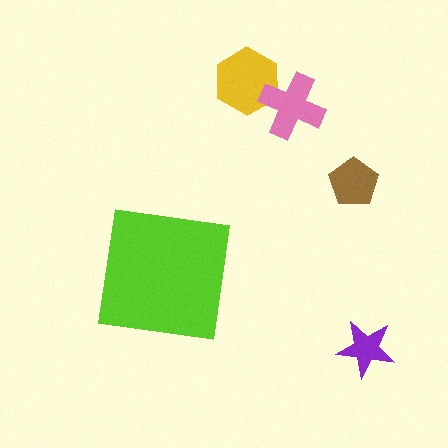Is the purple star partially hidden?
No, the purple star is fully visible.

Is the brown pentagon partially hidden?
No, the brown pentagon is fully visible.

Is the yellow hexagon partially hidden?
No, the yellow hexagon is fully visible.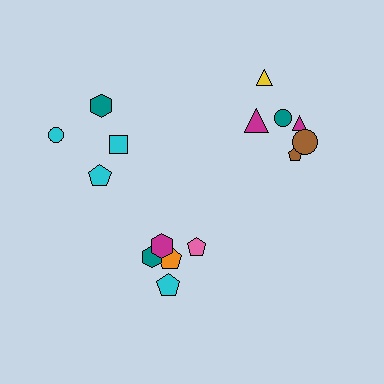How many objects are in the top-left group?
There are 4 objects.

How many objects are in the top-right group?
There are 6 objects.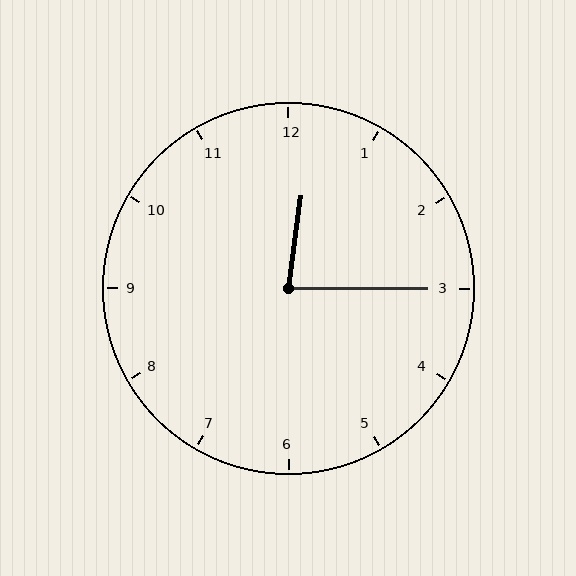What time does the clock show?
12:15.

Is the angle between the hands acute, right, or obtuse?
It is acute.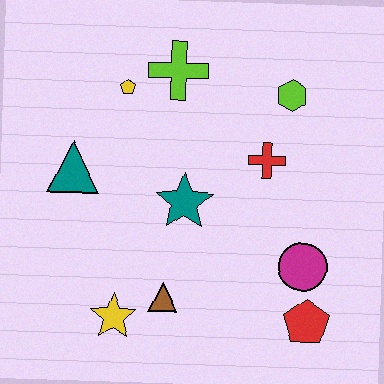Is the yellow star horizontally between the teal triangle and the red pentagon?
Yes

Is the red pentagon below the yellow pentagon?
Yes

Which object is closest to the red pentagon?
The magenta circle is closest to the red pentagon.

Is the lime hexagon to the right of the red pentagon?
No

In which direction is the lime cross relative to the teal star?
The lime cross is above the teal star.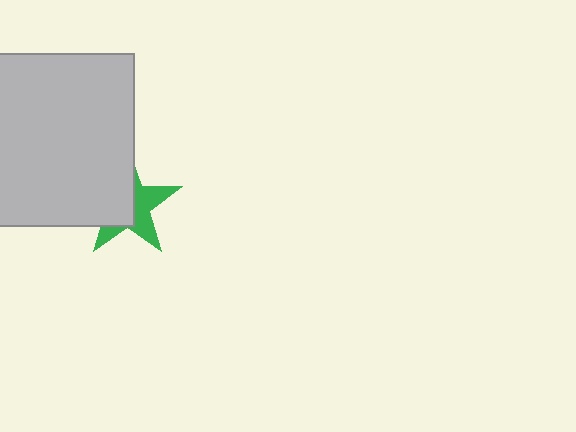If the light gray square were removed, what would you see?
You would see the complete green star.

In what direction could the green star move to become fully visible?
The green star could move right. That would shift it out from behind the light gray square entirely.